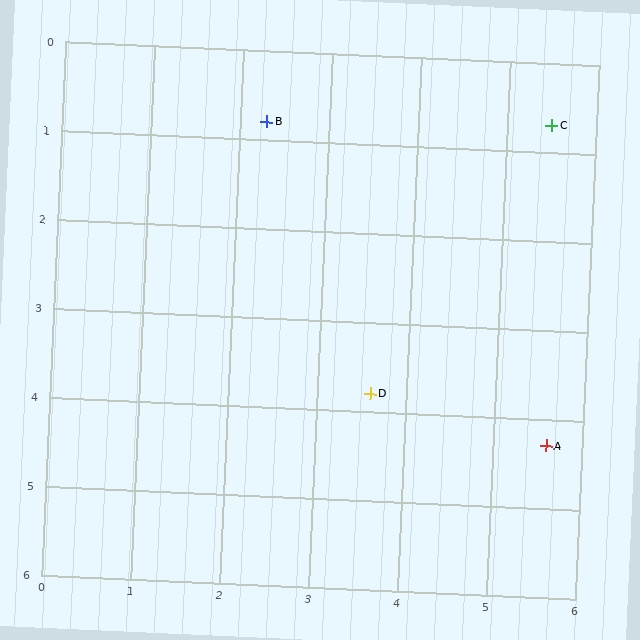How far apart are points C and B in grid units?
Points C and B are about 3.2 grid units apart.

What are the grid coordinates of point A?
Point A is at approximately (5.6, 4.3).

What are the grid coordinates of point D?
Point D is at approximately (3.6, 3.8).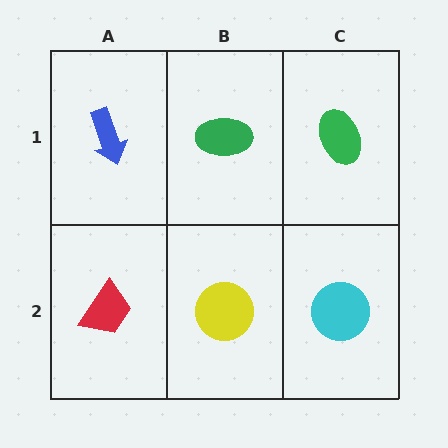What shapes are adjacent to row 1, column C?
A cyan circle (row 2, column C), a green ellipse (row 1, column B).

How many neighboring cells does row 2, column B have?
3.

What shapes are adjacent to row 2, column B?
A green ellipse (row 1, column B), a red trapezoid (row 2, column A), a cyan circle (row 2, column C).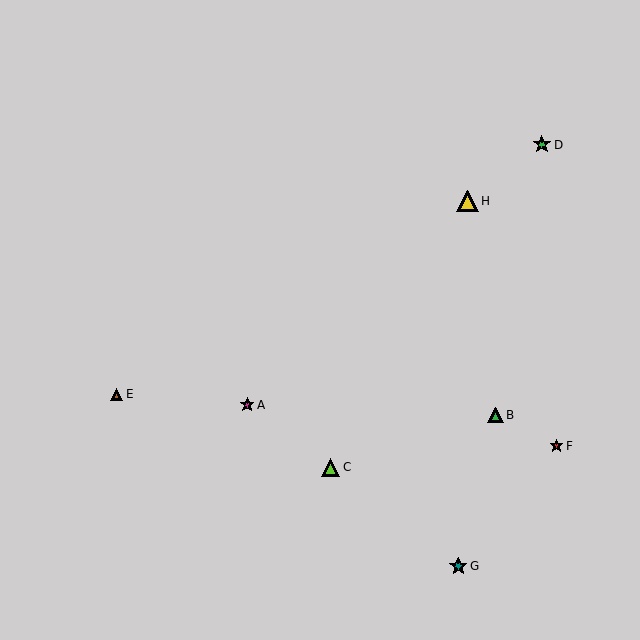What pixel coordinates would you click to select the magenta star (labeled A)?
Click at (247, 405) to select the magenta star A.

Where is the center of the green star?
The center of the green star is at (542, 145).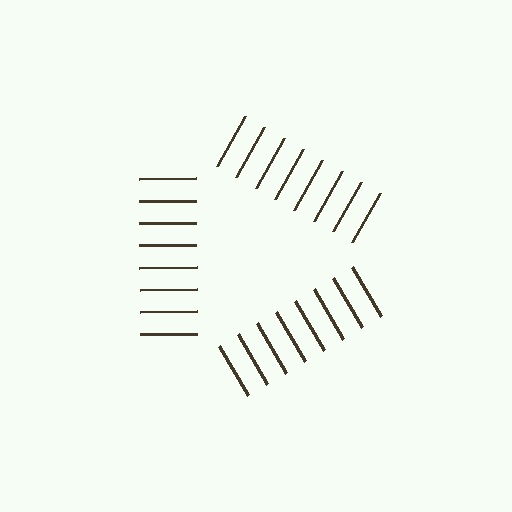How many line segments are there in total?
24 — 8 along each of the 3 edges.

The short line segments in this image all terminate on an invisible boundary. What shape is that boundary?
An illusory triangle — the line segments terminate on its edges but no continuous stroke is drawn.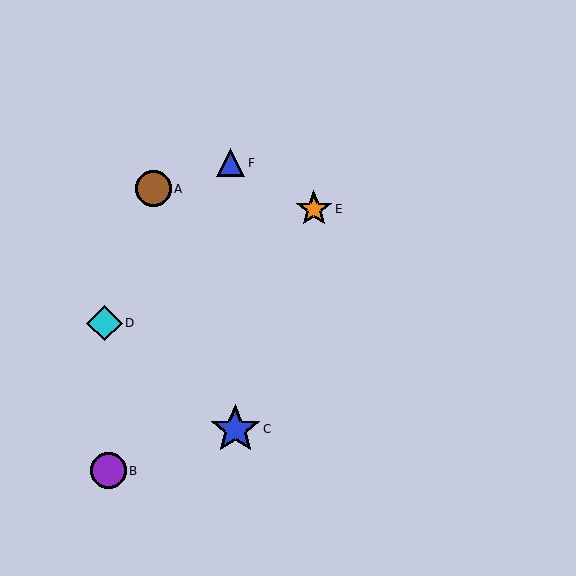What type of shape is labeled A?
Shape A is a brown circle.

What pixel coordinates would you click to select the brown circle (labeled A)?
Click at (153, 189) to select the brown circle A.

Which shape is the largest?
The blue star (labeled C) is the largest.